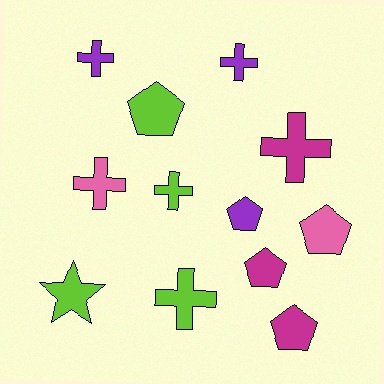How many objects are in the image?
There are 12 objects.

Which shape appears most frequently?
Cross, with 6 objects.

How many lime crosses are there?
There are 2 lime crosses.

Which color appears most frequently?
Lime, with 4 objects.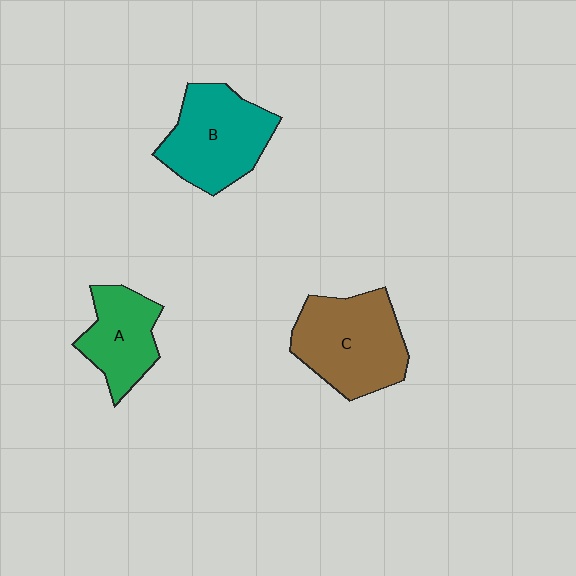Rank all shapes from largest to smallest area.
From largest to smallest: C (brown), B (teal), A (green).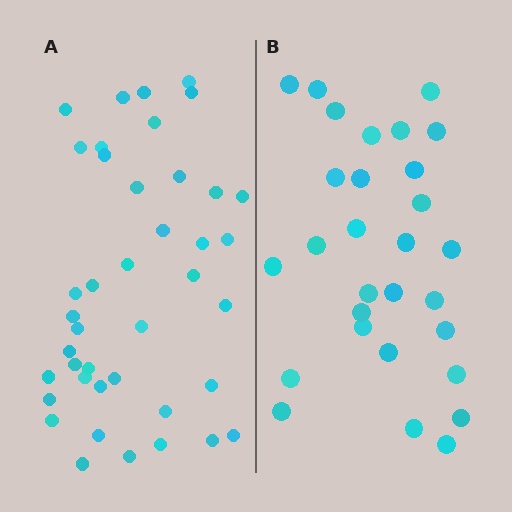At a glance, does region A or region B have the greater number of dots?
Region A (the left region) has more dots.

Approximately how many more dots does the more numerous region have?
Region A has roughly 12 or so more dots than region B.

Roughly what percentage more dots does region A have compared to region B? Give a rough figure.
About 40% more.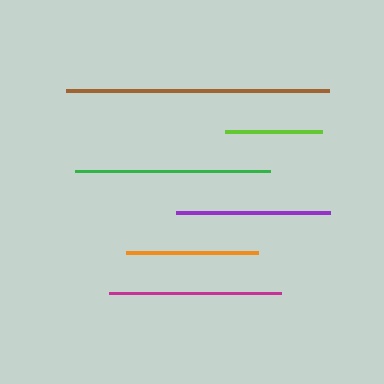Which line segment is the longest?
The brown line is the longest at approximately 263 pixels.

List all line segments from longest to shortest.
From longest to shortest: brown, green, magenta, purple, orange, lime.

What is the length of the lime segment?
The lime segment is approximately 96 pixels long.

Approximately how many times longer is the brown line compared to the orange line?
The brown line is approximately 2.0 times the length of the orange line.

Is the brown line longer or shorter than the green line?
The brown line is longer than the green line.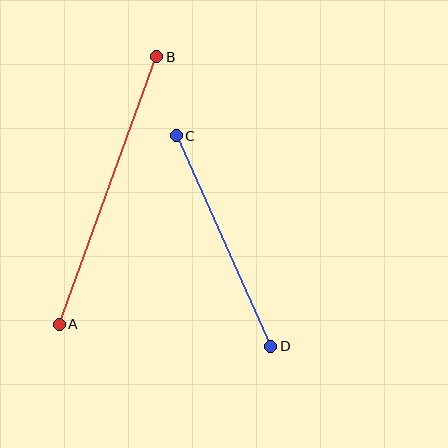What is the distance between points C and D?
The distance is approximately 231 pixels.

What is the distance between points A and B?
The distance is approximately 285 pixels.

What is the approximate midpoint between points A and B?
The midpoint is at approximately (108, 191) pixels.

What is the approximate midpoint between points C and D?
The midpoint is at approximately (224, 241) pixels.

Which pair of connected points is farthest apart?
Points A and B are farthest apart.